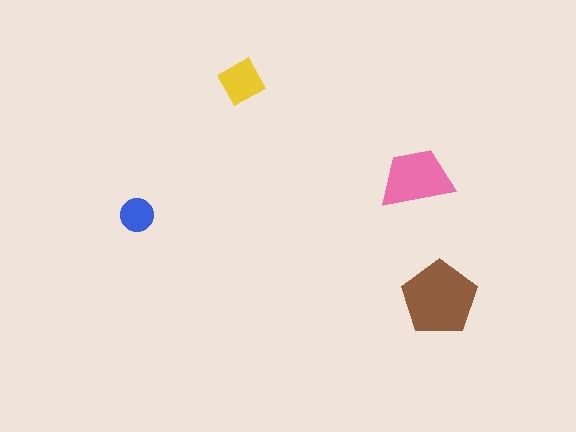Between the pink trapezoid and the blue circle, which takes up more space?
The pink trapezoid.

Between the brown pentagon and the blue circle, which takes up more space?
The brown pentagon.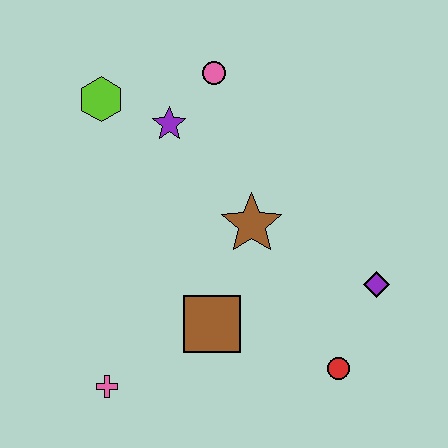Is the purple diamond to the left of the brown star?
No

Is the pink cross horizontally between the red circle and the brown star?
No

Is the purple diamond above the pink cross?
Yes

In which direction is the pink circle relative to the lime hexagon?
The pink circle is to the right of the lime hexagon.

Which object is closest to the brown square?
The brown star is closest to the brown square.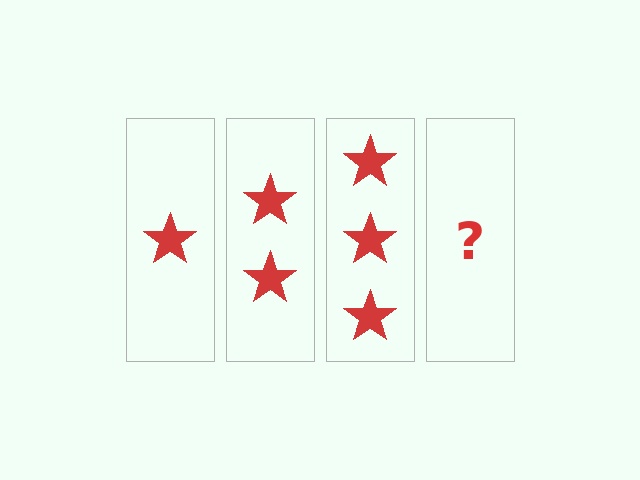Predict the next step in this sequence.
The next step is 4 stars.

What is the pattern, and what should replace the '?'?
The pattern is that each step adds one more star. The '?' should be 4 stars.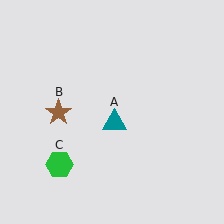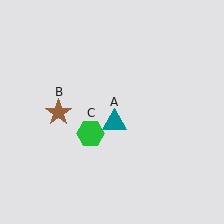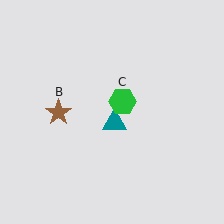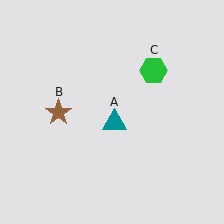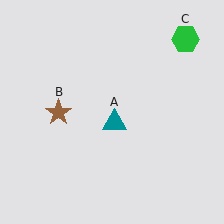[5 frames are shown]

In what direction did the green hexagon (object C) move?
The green hexagon (object C) moved up and to the right.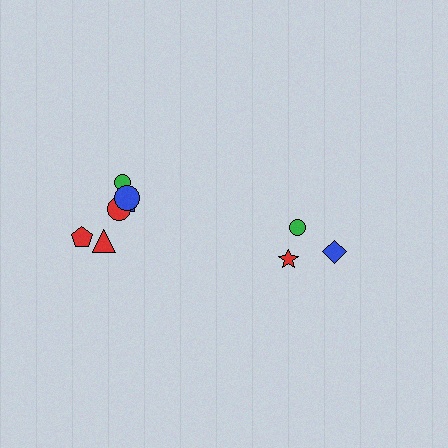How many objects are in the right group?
There are 3 objects.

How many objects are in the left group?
There are 6 objects.